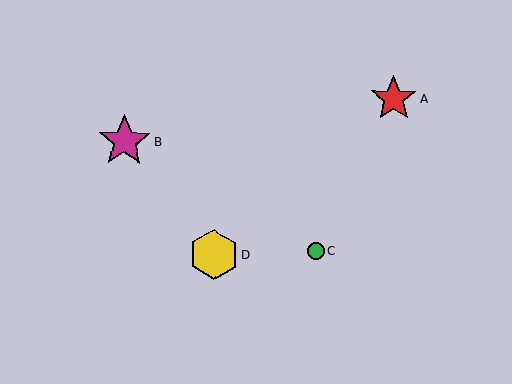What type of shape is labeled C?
Shape C is a green circle.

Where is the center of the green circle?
The center of the green circle is at (316, 251).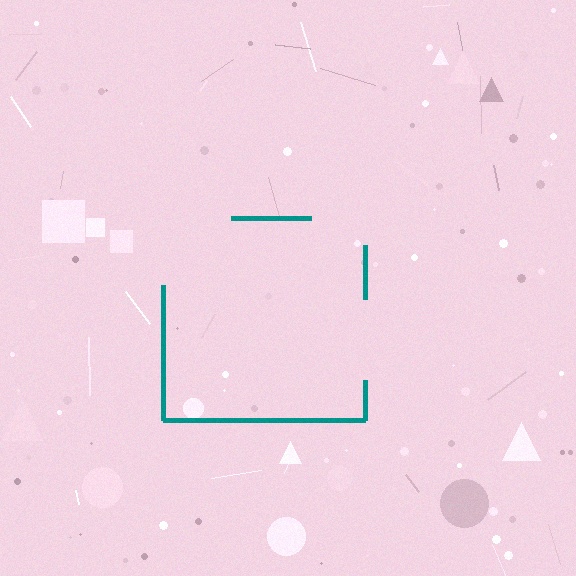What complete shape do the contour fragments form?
The contour fragments form a square.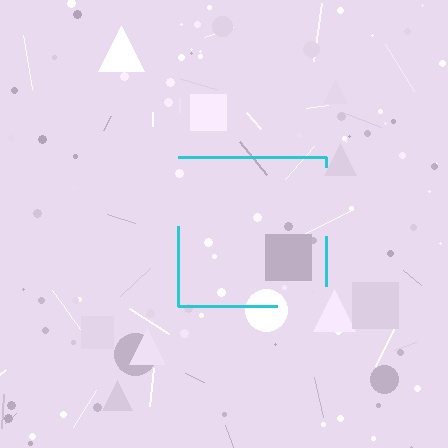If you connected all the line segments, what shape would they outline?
They would outline a square.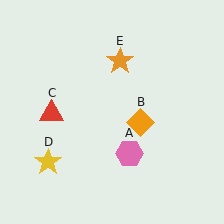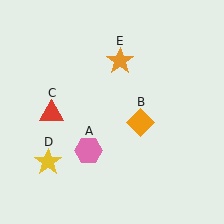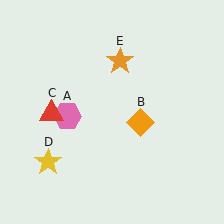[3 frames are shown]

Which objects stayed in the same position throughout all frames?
Orange diamond (object B) and red triangle (object C) and yellow star (object D) and orange star (object E) remained stationary.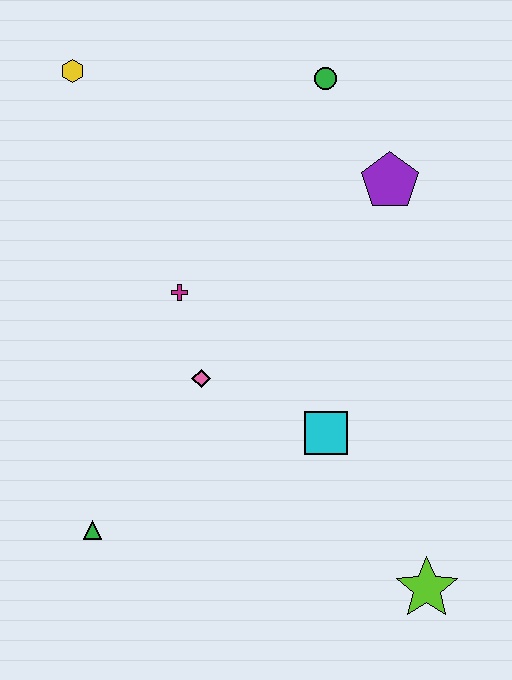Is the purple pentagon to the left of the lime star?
Yes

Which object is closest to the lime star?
The cyan square is closest to the lime star.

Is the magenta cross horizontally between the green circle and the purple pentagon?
No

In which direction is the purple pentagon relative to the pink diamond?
The purple pentagon is above the pink diamond.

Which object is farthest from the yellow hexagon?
The lime star is farthest from the yellow hexagon.